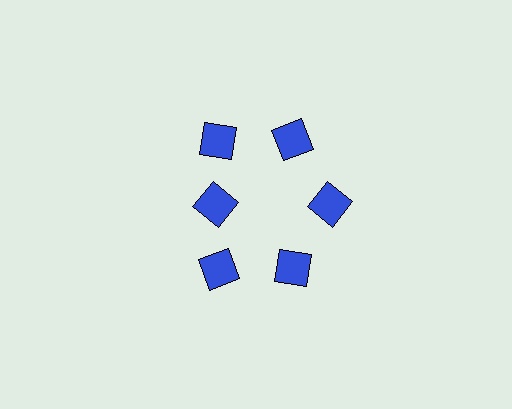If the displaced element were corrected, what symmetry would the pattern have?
It would have 6-fold rotational symmetry — the pattern would map onto itself every 60 degrees.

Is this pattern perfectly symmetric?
No. The 6 blue diamonds are arranged in a ring, but one element near the 9 o'clock position is pulled inward toward the center, breaking the 6-fold rotational symmetry.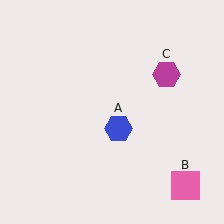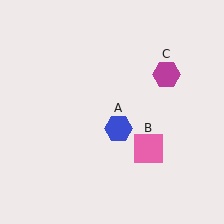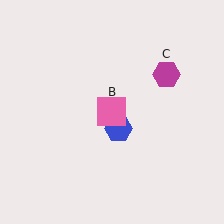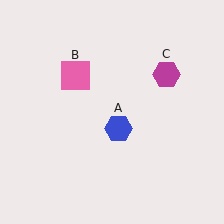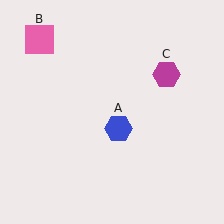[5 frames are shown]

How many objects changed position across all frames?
1 object changed position: pink square (object B).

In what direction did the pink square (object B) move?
The pink square (object B) moved up and to the left.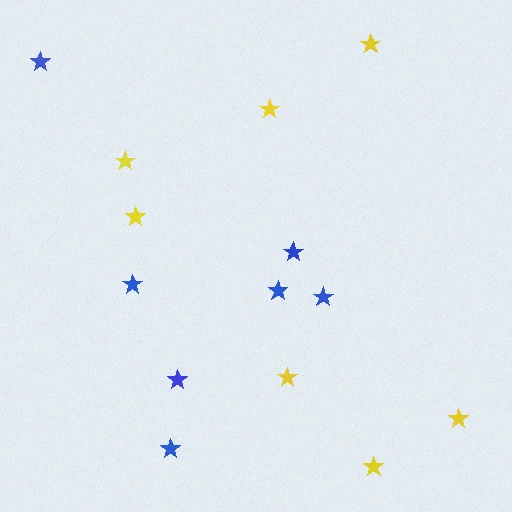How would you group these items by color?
There are 2 groups: one group of yellow stars (7) and one group of blue stars (7).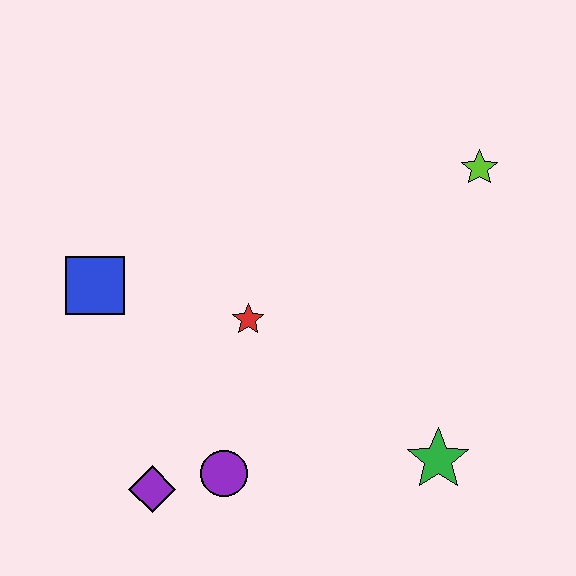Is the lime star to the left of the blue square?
No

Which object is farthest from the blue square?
The lime star is farthest from the blue square.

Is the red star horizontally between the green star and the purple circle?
Yes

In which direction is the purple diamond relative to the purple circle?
The purple diamond is to the left of the purple circle.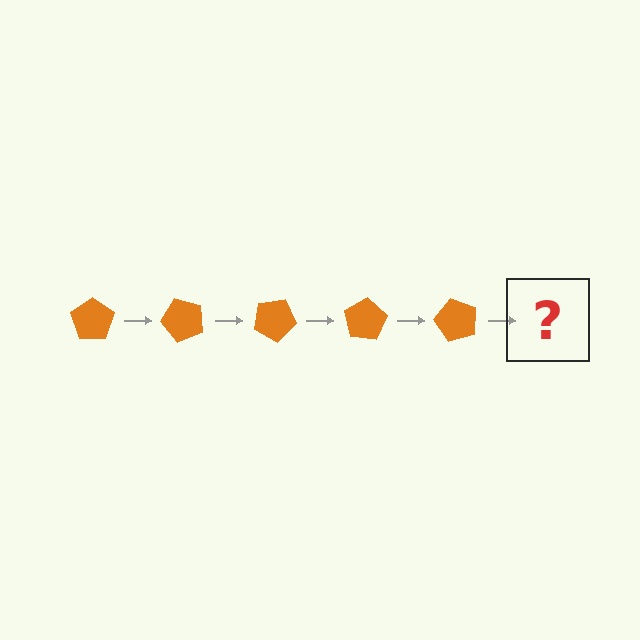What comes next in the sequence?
The next element should be an orange pentagon rotated 250 degrees.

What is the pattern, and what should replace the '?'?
The pattern is that the pentagon rotates 50 degrees each step. The '?' should be an orange pentagon rotated 250 degrees.